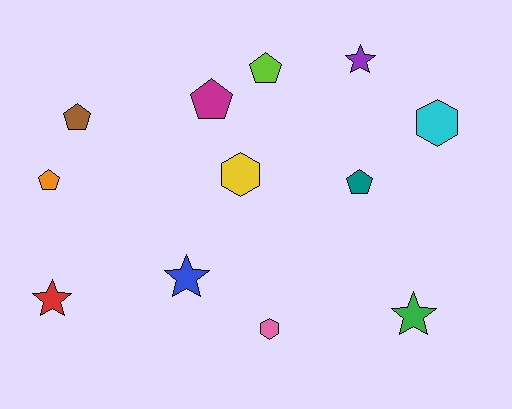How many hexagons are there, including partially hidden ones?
There are 3 hexagons.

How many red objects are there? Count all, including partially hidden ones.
There is 1 red object.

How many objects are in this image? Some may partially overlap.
There are 12 objects.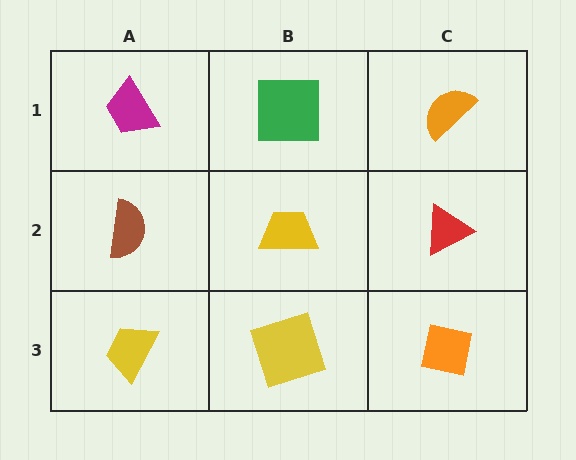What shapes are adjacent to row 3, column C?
A red triangle (row 2, column C), a yellow square (row 3, column B).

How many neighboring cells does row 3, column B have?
3.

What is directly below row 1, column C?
A red triangle.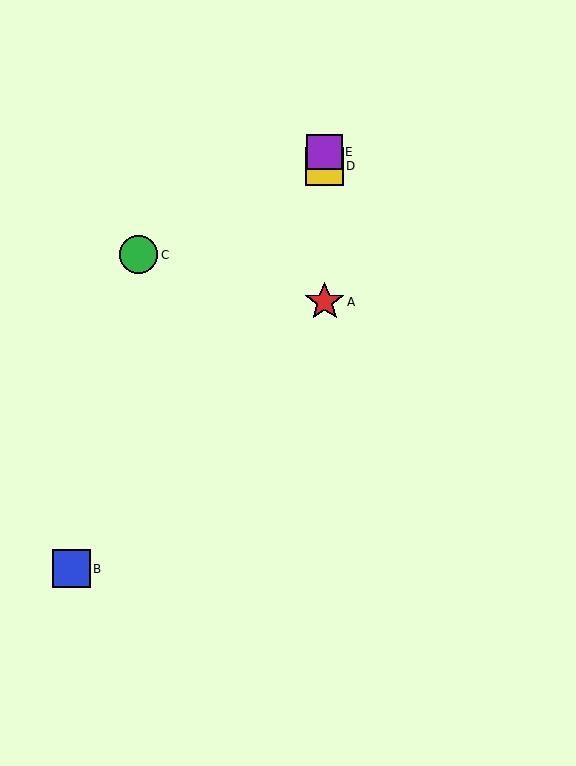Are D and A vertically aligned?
Yes, both are at x≈325.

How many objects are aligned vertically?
3 objects (A, D, E) are aligned vertically.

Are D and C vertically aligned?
No, D is at x≈325 and C is at x≈139.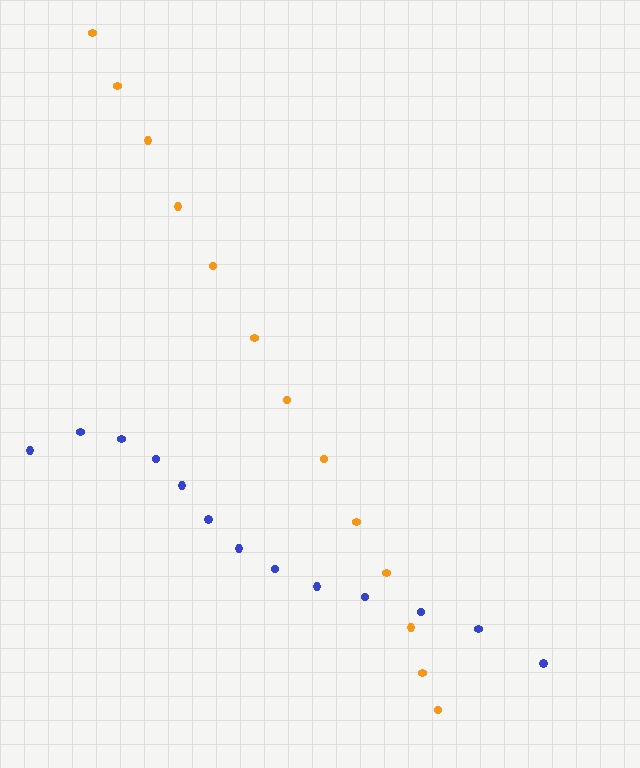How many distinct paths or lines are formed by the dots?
There are 2 distinct paths.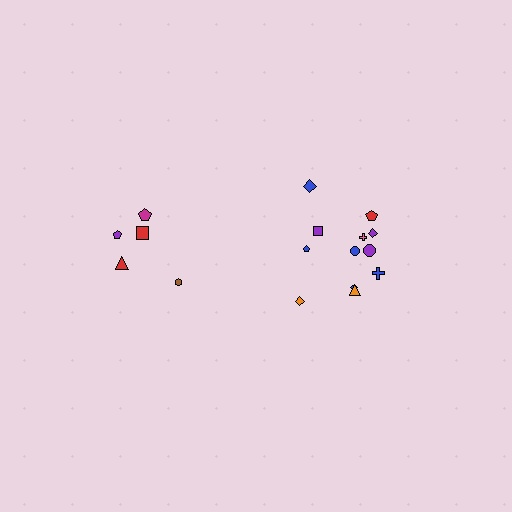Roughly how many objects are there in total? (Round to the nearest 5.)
Roughly 20 objects in total.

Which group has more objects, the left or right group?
The right group.